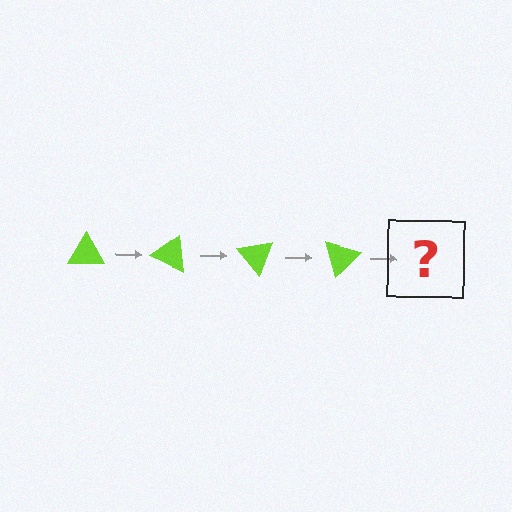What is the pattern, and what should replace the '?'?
The pattern is that the triangle rotates 25 degrees each step. The '?' should be a lime triangle rotated 100 degrees.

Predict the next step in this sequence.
The next step is a lime triangle rotated 100 degrees.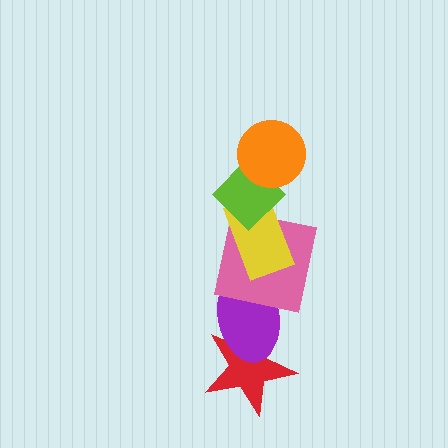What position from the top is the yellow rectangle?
The yellow rectangle is 3rd from the top.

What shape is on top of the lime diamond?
The orange circle is on top of the lime diamond.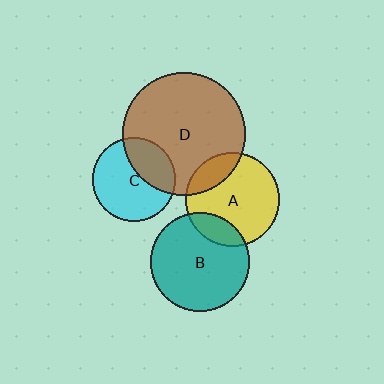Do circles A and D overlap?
Yes.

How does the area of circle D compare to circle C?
Approximately 2.2 times.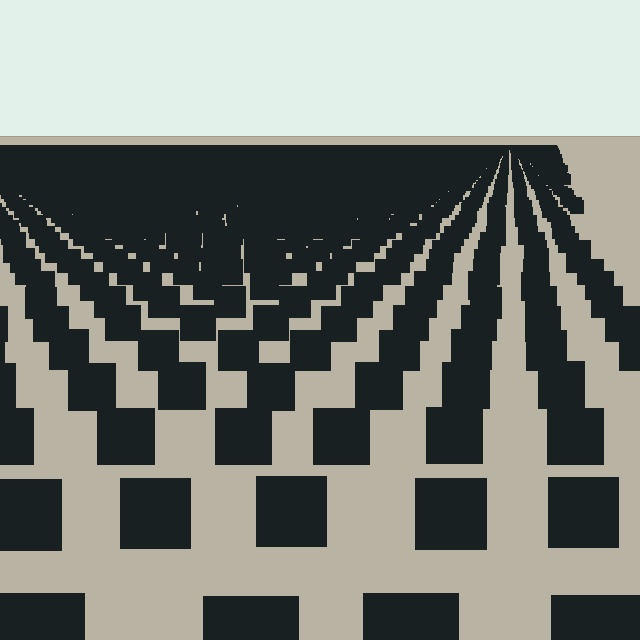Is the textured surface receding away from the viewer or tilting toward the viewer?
The surface is receding away from the viewer. Texture elements get smaller and denser toward the top.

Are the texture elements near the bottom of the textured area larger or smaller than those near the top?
Larger. Near the bottom, elements are closer to the viewer and appear at a bigger on-screen size.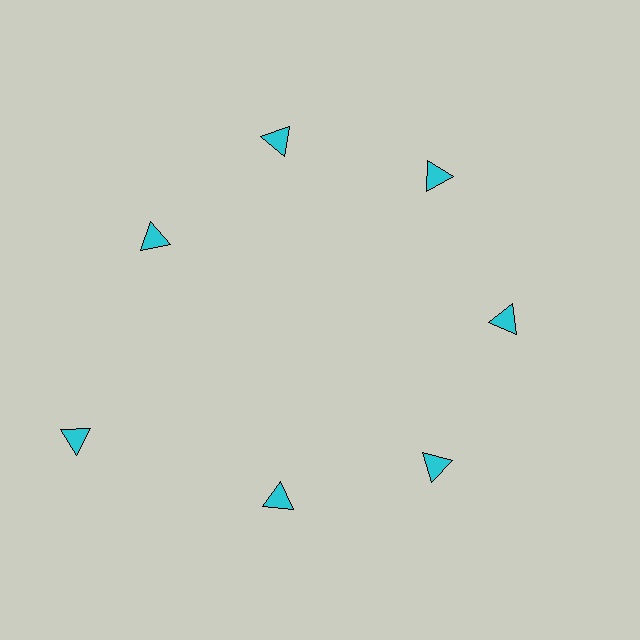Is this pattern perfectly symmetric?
No. The 7 cyan triangles are arranged in a ring, but one element near the 8 o'clock position is pushed outward from the center, breaking the 7-fold rotational symmetry.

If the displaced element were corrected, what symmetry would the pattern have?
It would have 7-fold rotational symmetry — the pattern would map onto itself every 51 degrees.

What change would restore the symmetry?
The symmetry would be restored by moving it inward, back onto the ring so that all 7 triangles sit at equal angles and equal distance from the center.